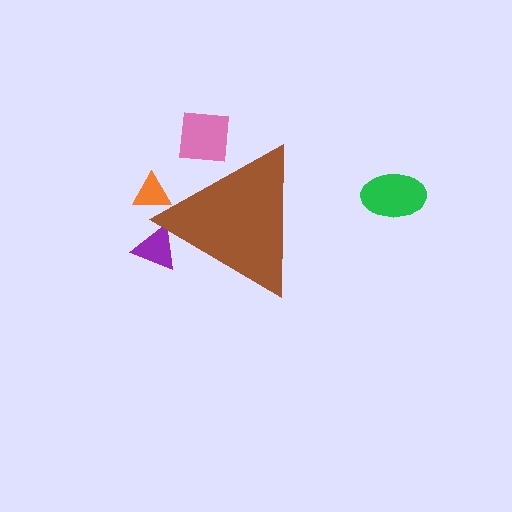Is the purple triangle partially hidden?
Yes, the purple triangle is partially hidden behind the brown triangle.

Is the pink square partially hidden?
Yes, the pink square is partially hidden behind the brown triangle.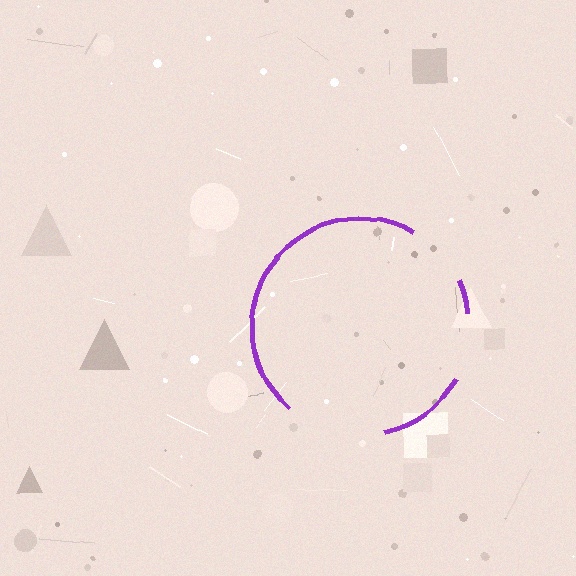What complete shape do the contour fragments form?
The contour fragments form a circle.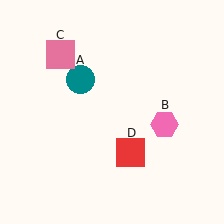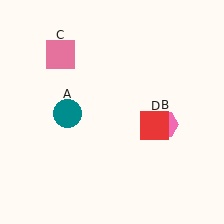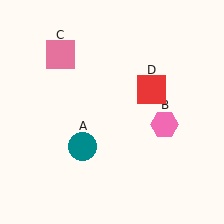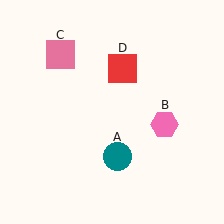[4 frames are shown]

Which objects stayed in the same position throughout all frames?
Pink hexagon (object B) and pink square (object C) remained stationary.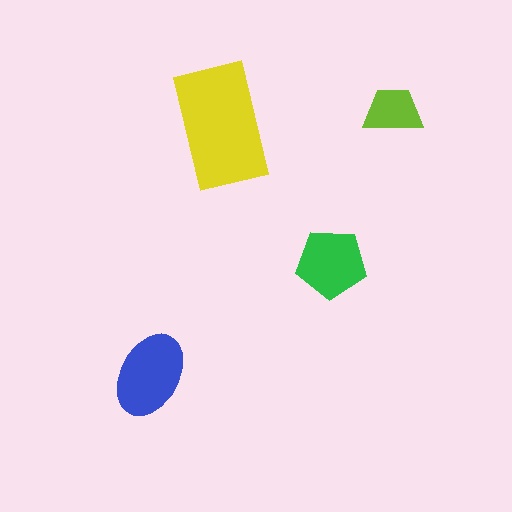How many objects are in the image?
There are 4 objects in the image.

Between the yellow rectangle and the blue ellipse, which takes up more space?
The yellow rectangle.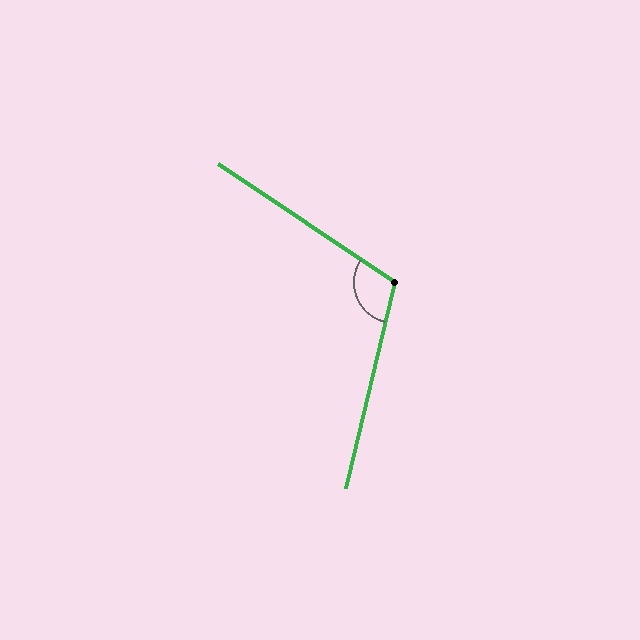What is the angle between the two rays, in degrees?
Approximately 110 degrees.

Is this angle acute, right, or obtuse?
It is obtuse.